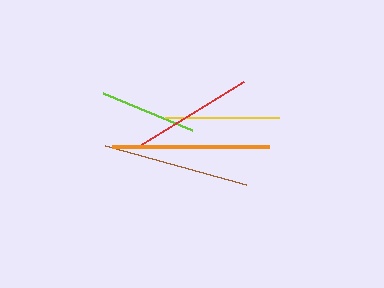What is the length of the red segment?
The red segment is approximately 123 pixels long.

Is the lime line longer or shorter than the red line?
The red line is longer than the lime line.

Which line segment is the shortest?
The lime line is the shortest at approximately 96 pixels.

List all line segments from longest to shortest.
From longest to shortest: orange, brown, red, yellow, lime.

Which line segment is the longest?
The orange line is the longest at approximately 157 pixels.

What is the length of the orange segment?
The orange segment is approximately 157 pixels long.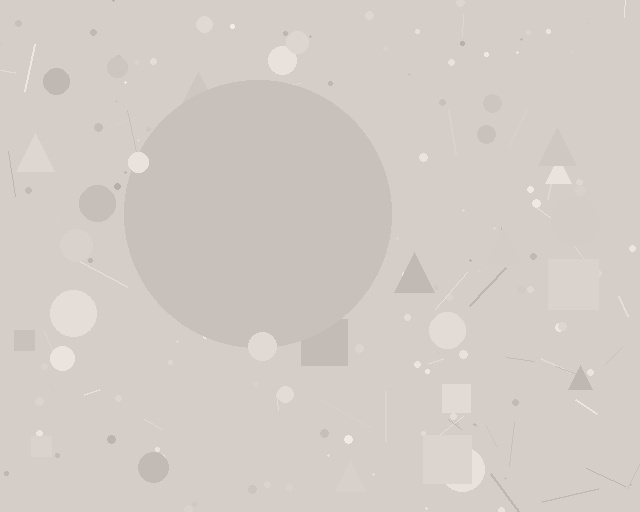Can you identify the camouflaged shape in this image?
The camouflaged shape is a circle.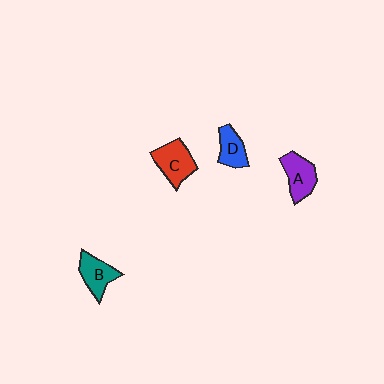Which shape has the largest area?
Shape C (red).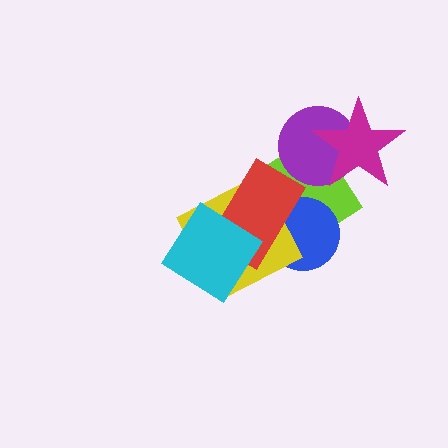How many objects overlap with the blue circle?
3 objects overlap with the blue circle.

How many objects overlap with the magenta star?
2 objects overlap with the magenta star.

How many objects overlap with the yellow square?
4 objects overlap with the yellow square.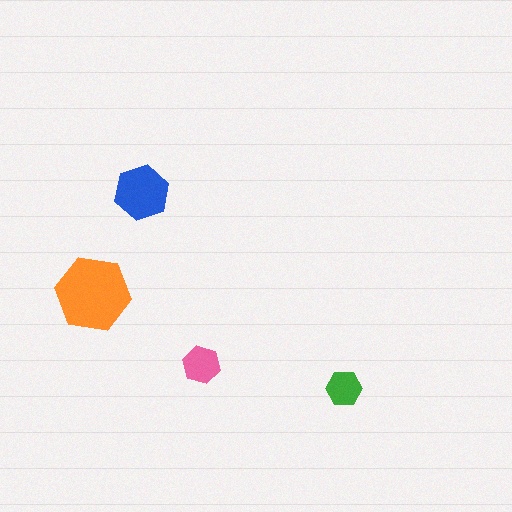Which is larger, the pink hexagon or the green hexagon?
The pink one.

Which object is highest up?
The blue hexagon is topmost.